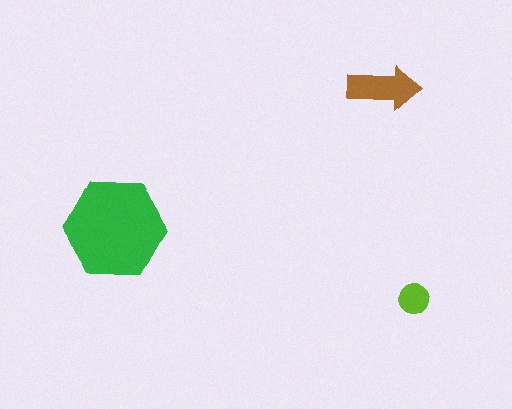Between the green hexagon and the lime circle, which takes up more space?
The green hexagon.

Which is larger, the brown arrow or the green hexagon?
The green hexagon.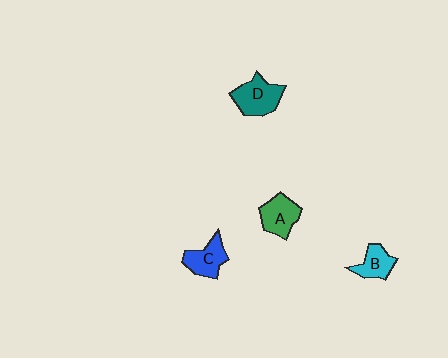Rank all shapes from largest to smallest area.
From largest to smallest: D (teal), A (green), C (blue), B (cyan).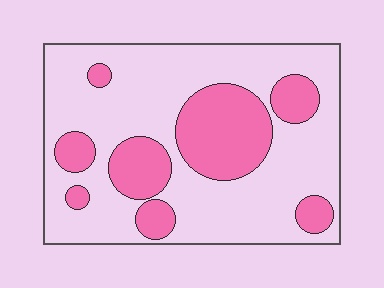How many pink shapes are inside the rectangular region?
8.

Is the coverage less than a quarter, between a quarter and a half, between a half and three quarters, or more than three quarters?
Between a quarter and a half.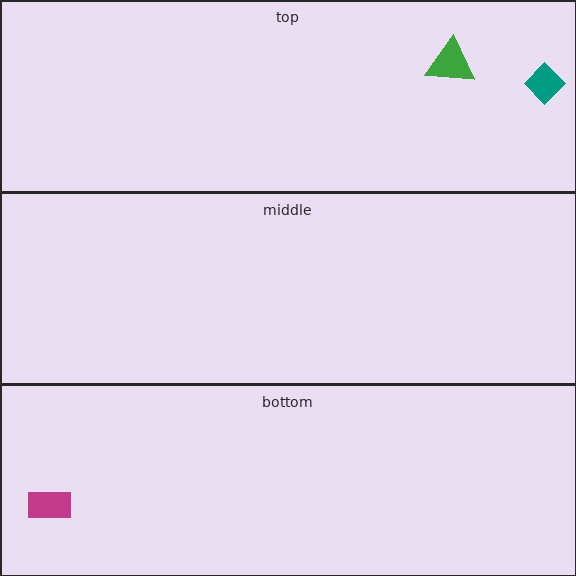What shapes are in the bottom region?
The magenta rectangle.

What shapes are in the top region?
The green triangle, the teal diamond.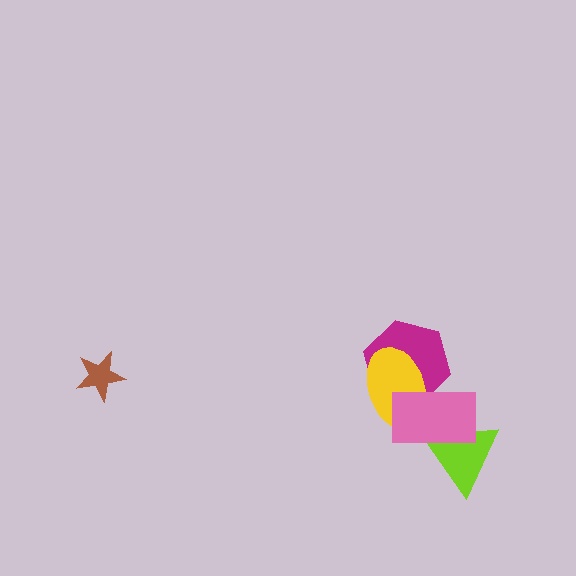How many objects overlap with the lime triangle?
1 object overlaps with the lime triangle.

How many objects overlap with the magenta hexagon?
2 objects overlap with the magenta hexagon.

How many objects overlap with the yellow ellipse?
2 objects overlap with the yellow ellipse.